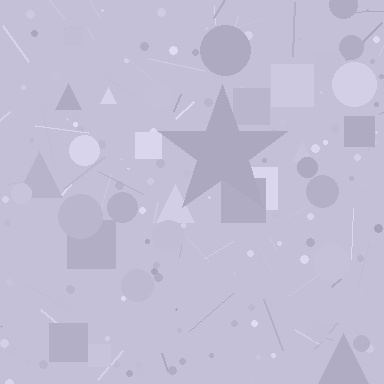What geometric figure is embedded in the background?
A star is embedded in the background.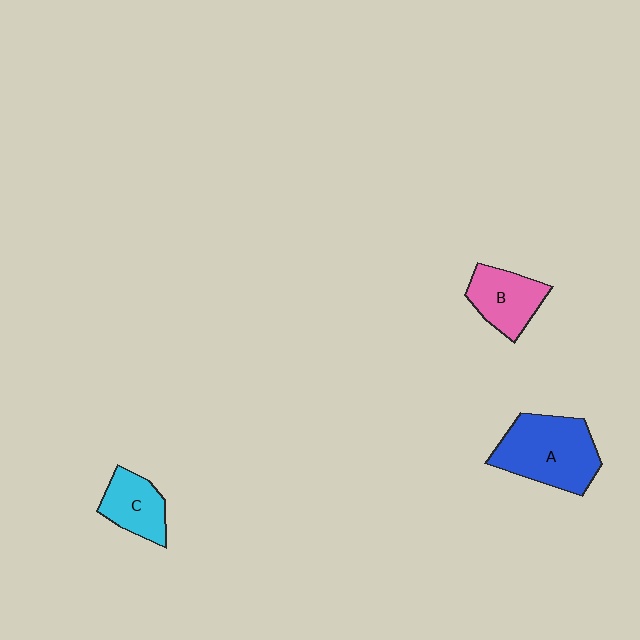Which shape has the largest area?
Shape A (blue).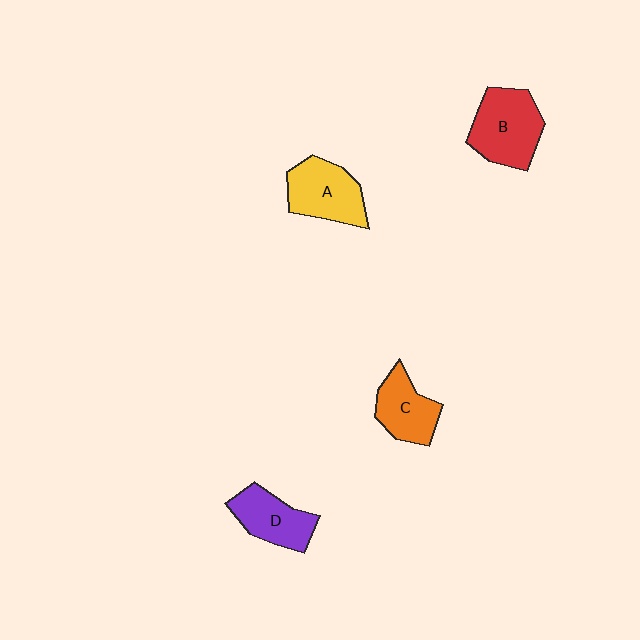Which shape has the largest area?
Shape B (red).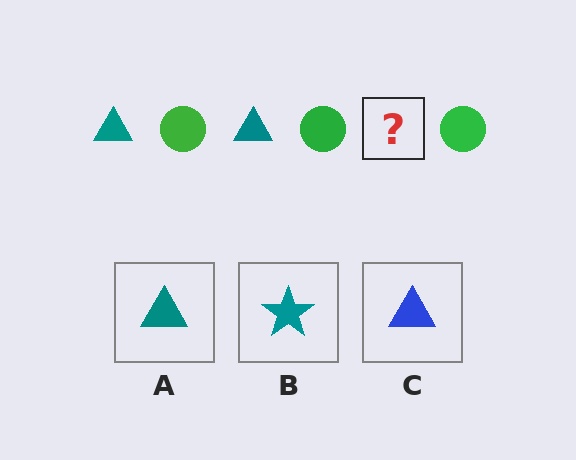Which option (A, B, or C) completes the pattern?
A.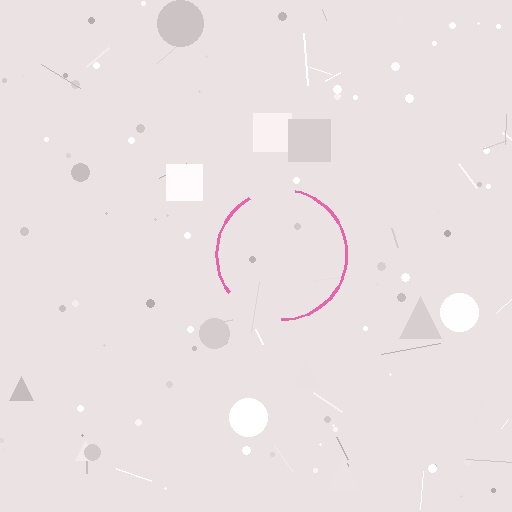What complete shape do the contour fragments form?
The contour fragments form a circle.